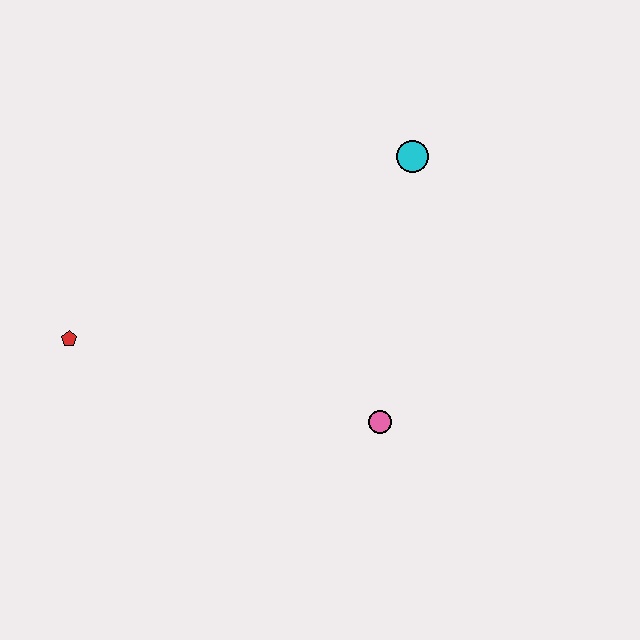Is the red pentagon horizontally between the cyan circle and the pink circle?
No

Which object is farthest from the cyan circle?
The red pentagon is farthest from the cyan circle.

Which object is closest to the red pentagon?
The pink circle is closest to the red pentagon.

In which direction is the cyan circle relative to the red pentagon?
The cyan circle is to the right of the red pentagon.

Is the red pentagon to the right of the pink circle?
No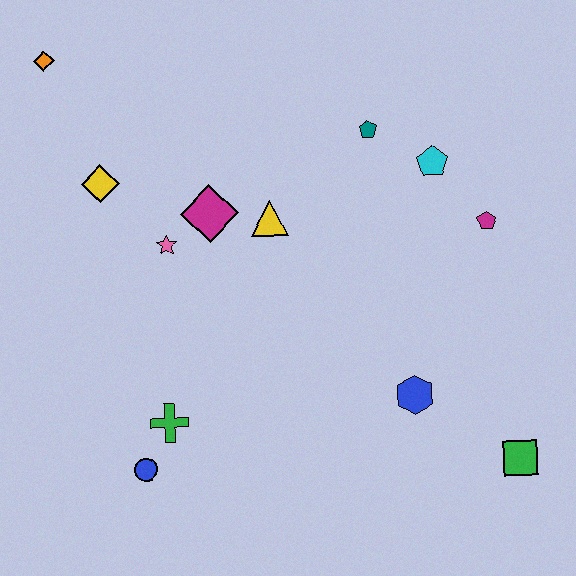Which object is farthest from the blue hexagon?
The orange diamond is farthest from the blue hexagon.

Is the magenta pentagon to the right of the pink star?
Yes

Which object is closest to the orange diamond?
The yellow diamond is closest to the orange diamond.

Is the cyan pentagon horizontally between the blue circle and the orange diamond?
No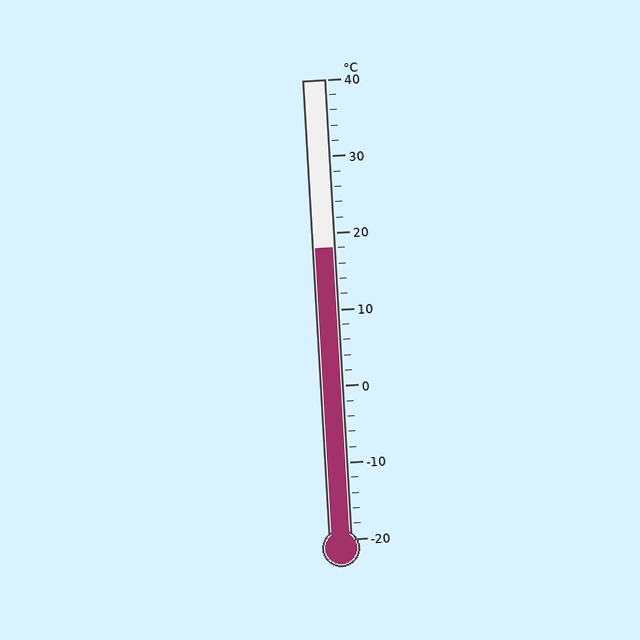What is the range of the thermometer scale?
The thermometer scale ranges from -20°C to 40°C.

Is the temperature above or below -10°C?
The temperature is above -10°C.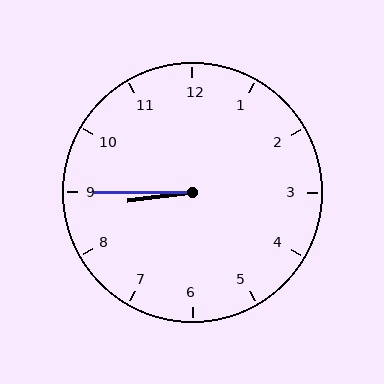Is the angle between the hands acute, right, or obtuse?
It is acute.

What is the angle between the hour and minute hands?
Approximately 8 degrees.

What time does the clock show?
8:45.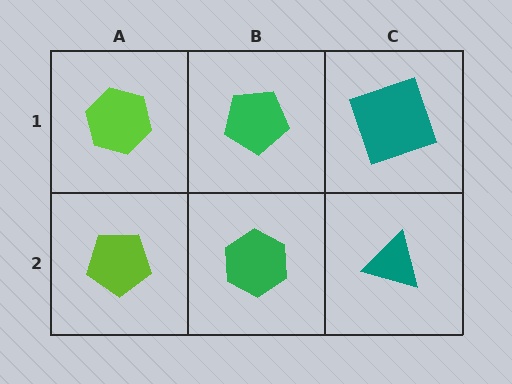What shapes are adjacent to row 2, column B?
A green pentagon (row 1, column B), a lime pentagon (row 2, column A), a teal triangle (row 2, column C).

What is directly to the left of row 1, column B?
A lime hexagon.